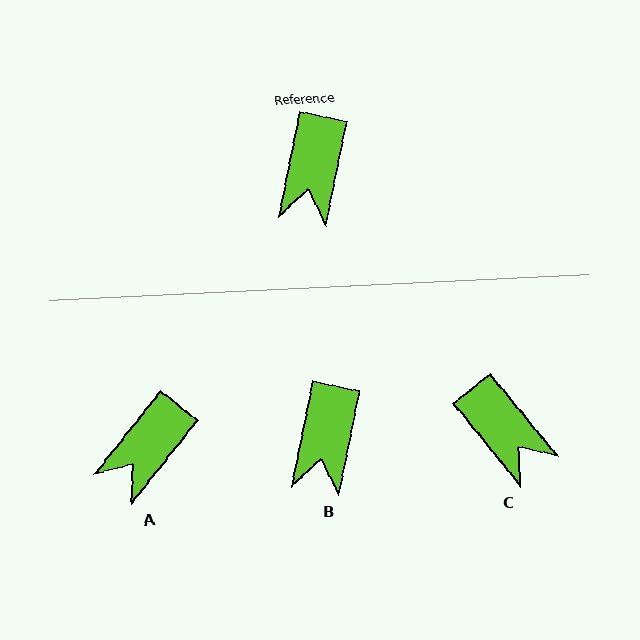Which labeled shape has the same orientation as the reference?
B.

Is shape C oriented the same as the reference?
No, it is off by about 50 degrees.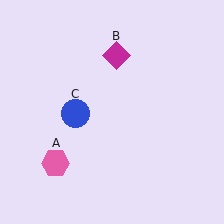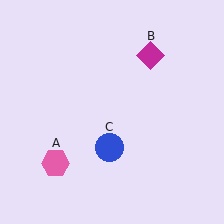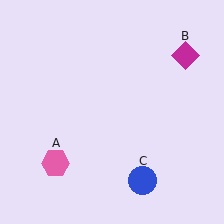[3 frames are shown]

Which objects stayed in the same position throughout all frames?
Pink hexagon (object A) remained stationary.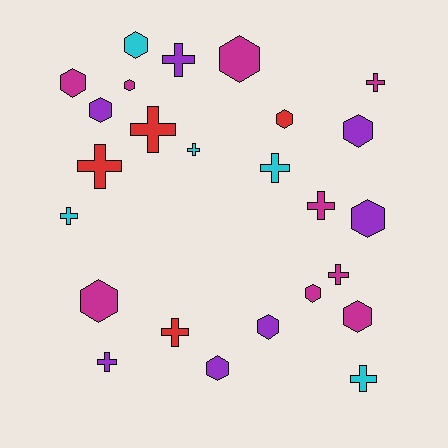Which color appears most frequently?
Magenta, with 9 objects.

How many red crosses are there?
There are 3 red crosses.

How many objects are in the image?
There are 25 objects.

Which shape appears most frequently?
Hexagon, with 13 objects.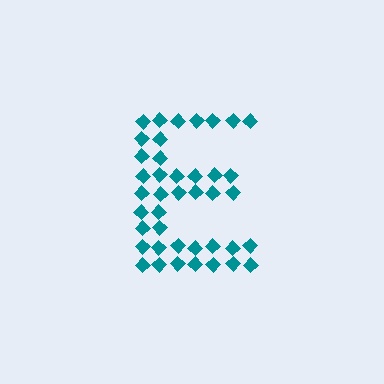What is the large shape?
The large shape is the letter E.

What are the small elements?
The small elements are diamonds.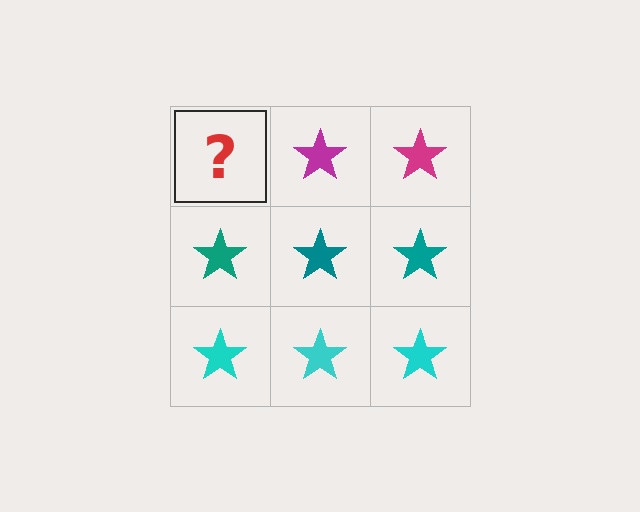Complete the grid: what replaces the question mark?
The question mark should be replaced with a magenta star.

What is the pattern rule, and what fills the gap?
The rule is that each row has a consistent color. The gap should be filled with a magenta star.